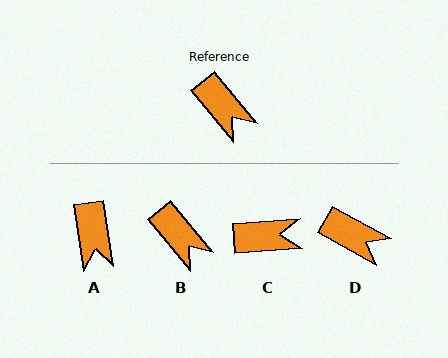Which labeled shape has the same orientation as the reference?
B.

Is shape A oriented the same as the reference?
No, it is off by about 31 degrees.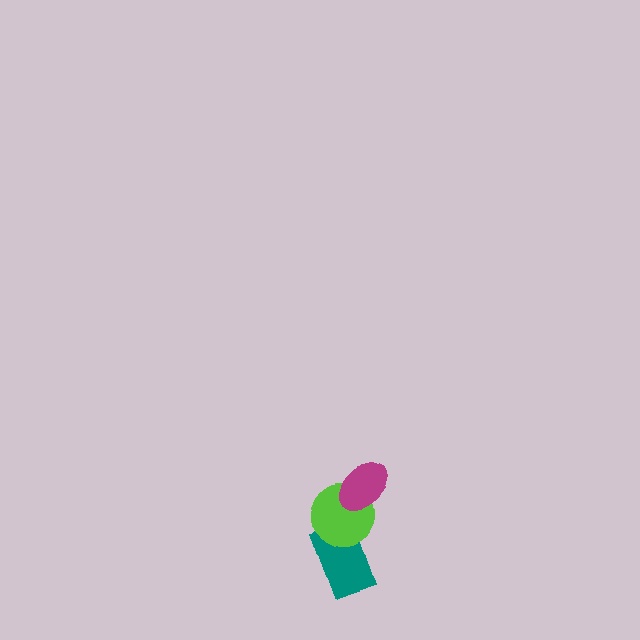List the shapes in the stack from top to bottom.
From top to bottom: the magenta ellipse, the lime circle, the teal rectangle.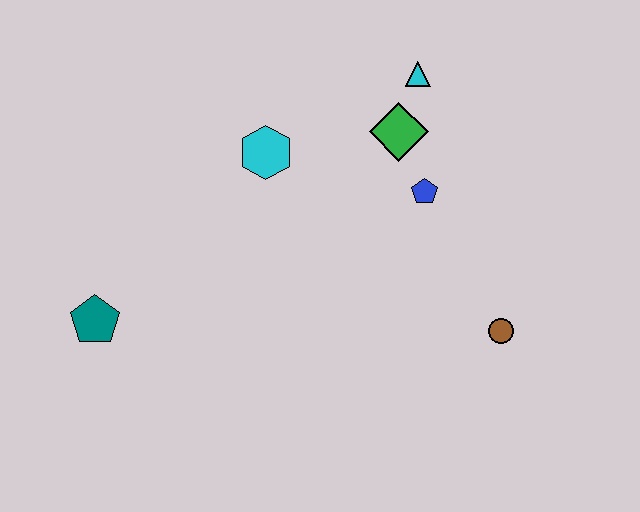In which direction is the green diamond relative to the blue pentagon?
The green diamond is above the blue pentagon.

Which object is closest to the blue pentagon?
The green diamond is closest to the blue pentagon.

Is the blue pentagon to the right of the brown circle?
No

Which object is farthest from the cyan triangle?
The teal pentagon is farthest from the cyan triangle.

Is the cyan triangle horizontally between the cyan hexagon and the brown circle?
Yes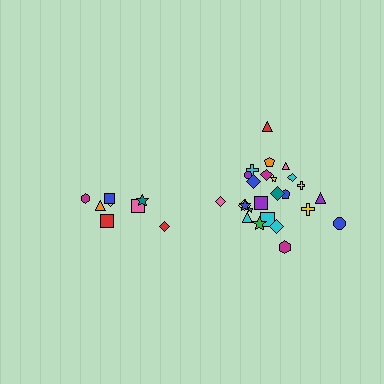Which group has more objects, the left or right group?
The right group.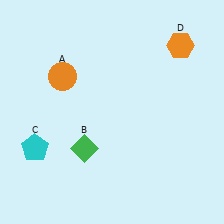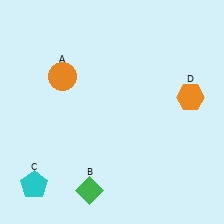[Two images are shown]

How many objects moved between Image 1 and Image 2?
3 objects moved between the two images.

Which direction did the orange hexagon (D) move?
The orange hexagon (D) moved down.